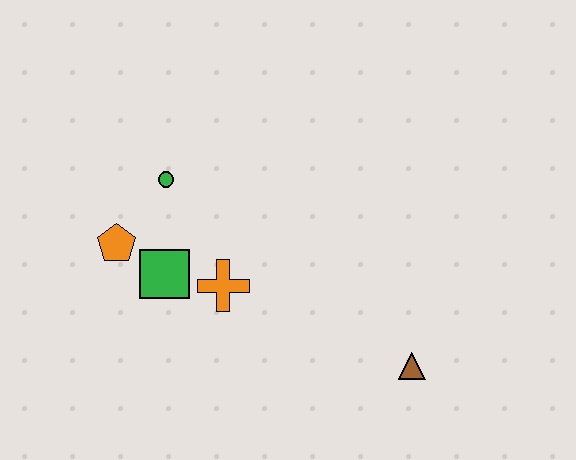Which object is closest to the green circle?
The orange pentagon is closest to the green circle.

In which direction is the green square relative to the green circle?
The green square is below the green circle.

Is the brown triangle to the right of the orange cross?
Yes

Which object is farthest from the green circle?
The brown triangle is farthest from the green circle.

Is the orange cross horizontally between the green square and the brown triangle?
Yes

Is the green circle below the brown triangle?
No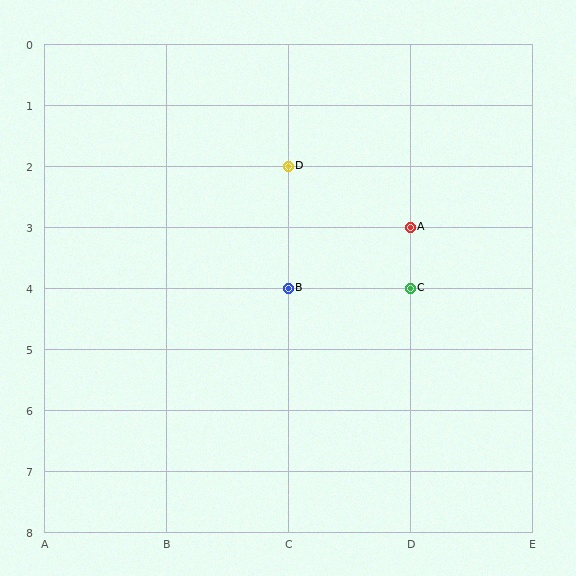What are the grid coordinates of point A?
Point A is at grid coordinates (D, 3).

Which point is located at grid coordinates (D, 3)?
Point A is at (D, 3).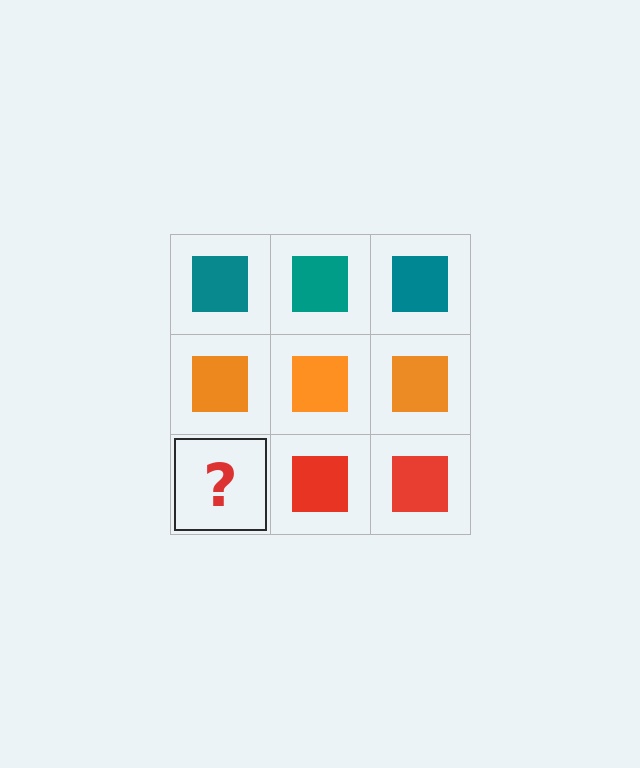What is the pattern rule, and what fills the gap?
The rule is that each row has a consistent color. The gap should be filled with a red square.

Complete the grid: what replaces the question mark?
The question mark should be replaced with a red square.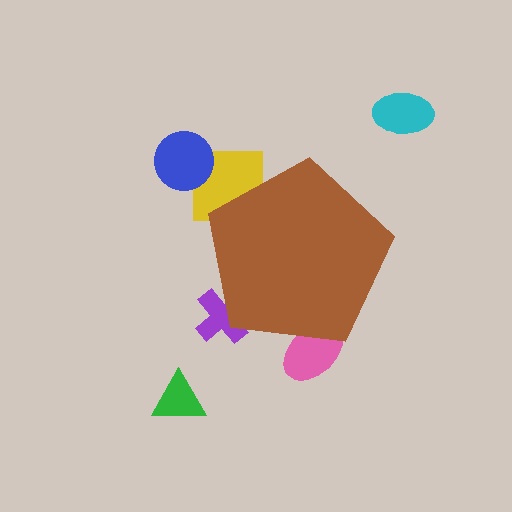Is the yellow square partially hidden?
Yes, the yellow square is partially hidden behind the brown pentagon.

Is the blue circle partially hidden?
No, the blue circle is fully visible.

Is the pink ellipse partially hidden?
Yes, the pink ellipse is partially hidden behind the brown pentagon.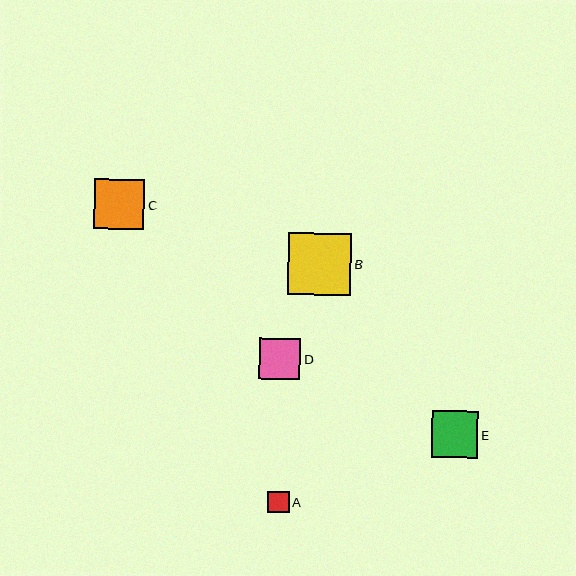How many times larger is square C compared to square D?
Square C is approximately 1.2 times the size of square D.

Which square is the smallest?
Square A is the smallest with a size of approximately 21 pixels.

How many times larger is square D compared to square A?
Square D is approximately 1.9 times the size of square A.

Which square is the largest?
Square B is the largest with a size of approximately 63 pixels.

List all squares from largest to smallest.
From largest to smallest: B, C, E, D, A.